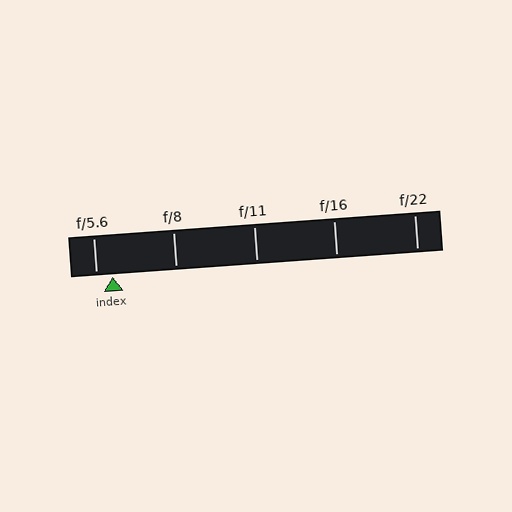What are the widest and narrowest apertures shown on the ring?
The widest aperture shown is f/5.6 and the narrowest is f/22.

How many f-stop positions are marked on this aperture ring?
There are 5 f-stop positions marked.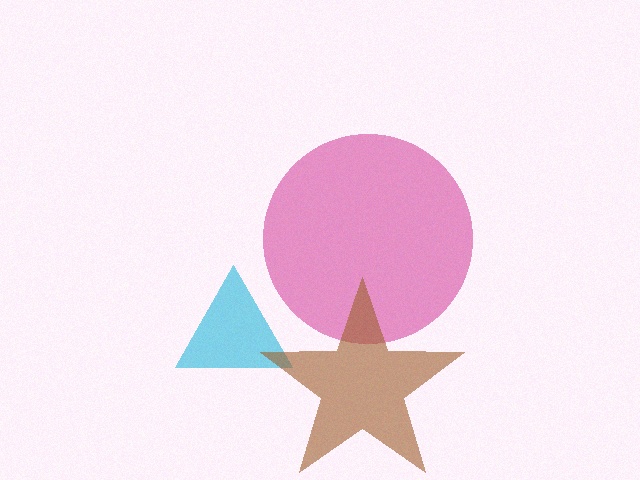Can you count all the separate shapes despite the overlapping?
Yes, there are 3 separate shapes.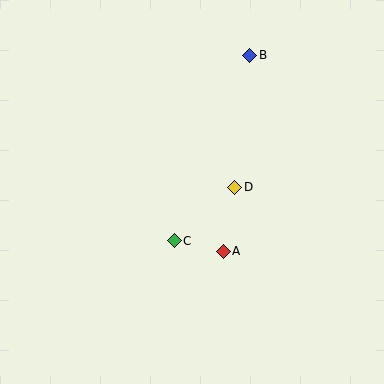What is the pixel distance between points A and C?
The distance between A and C is 50 pixels.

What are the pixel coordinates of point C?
Point C is at (174, 241).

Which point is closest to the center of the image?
Point D at (235, 187) is closest to the center.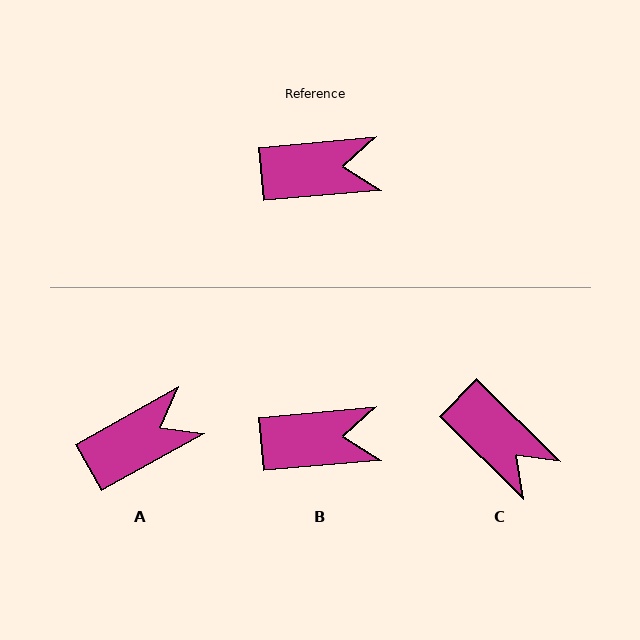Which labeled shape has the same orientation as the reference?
B.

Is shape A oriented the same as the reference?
No, it is off by about 24 degrees.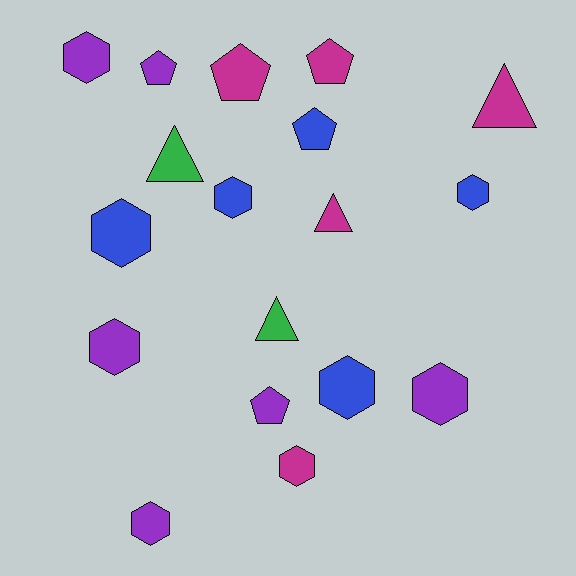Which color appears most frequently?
Purple, with 6 objects.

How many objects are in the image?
There are 18 objects.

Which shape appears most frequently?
Hexagon, with 9 objects.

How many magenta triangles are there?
There are 2 magenta triangles.